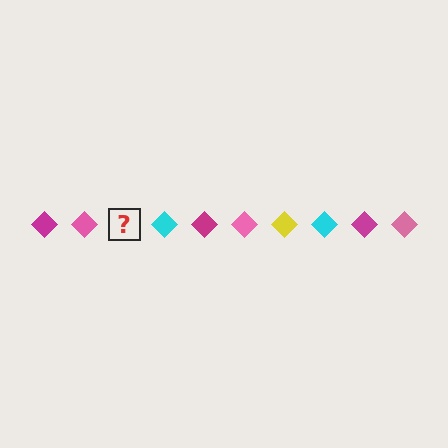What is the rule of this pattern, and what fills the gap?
The rule is that the pattern cycles through magenta, pink, yellow, cyan diamonds. The gap should be filled with a yellow diamond.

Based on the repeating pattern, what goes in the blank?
The blank should be a yellow diamond.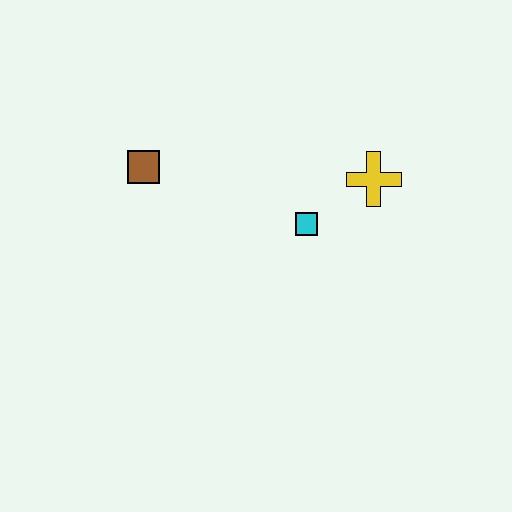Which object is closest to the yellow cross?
The cyan square is closest to the yellow cross.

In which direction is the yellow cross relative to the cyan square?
The yellow cross is to the right of the cyan square.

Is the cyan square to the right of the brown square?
Yes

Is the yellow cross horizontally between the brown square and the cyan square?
No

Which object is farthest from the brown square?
The yellow cross is farthest from the brown square.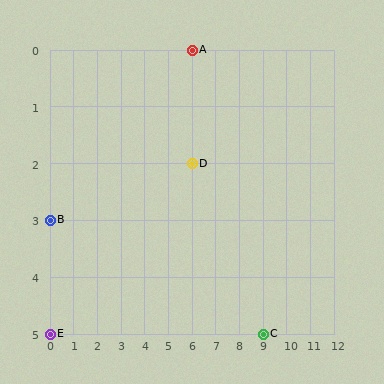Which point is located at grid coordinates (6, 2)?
Point D is at (6, 2).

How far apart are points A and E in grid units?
Points A and E are 6 columns and 5 rows apart (about 7.8 grid units diagonally).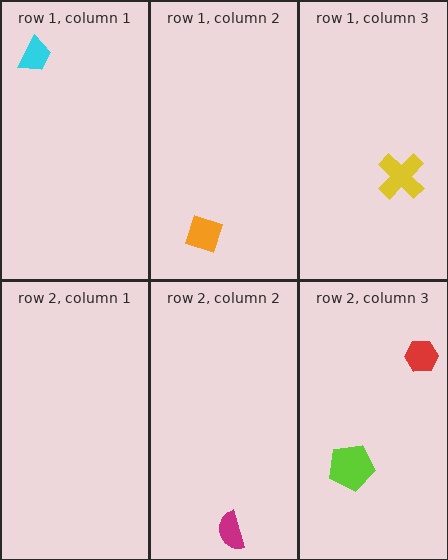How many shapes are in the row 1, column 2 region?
1.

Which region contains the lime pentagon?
The row 2, column 3 region.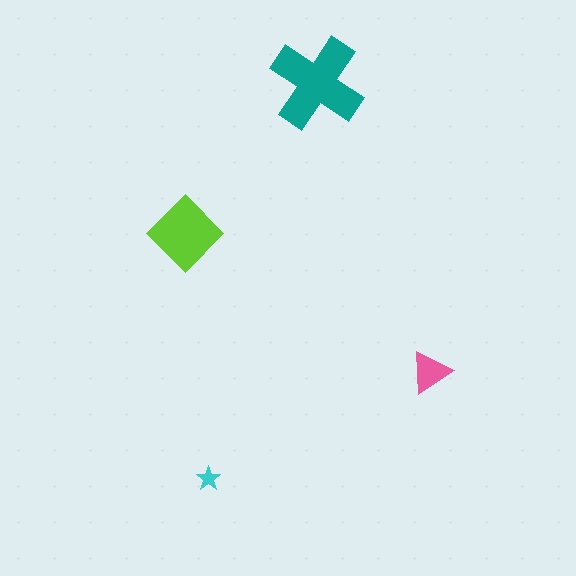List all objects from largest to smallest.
The teal cross, the lime diamond, the pink triangle, the cyan star.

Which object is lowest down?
The cyan star is bottommost.